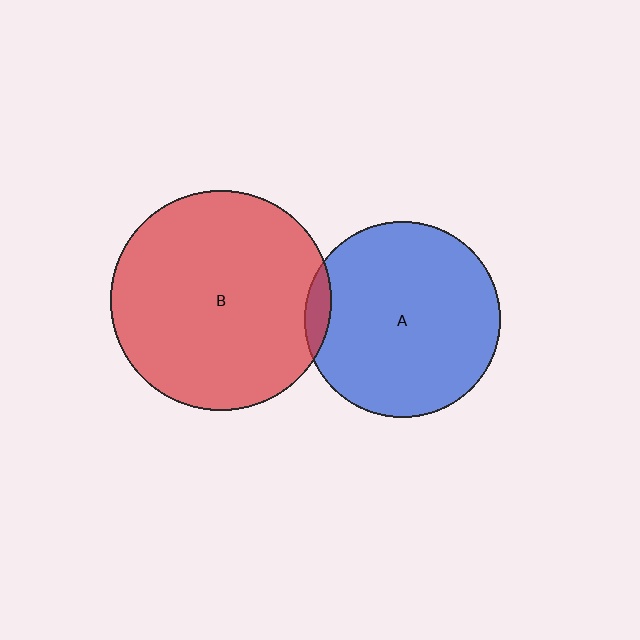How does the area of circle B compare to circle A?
Approximately 1.3 times.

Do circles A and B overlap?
Yes.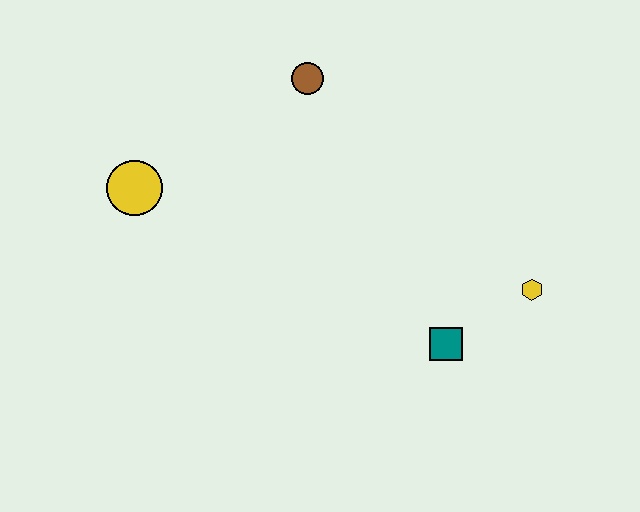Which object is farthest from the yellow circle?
The yellow hexagon is farthest from the yellow circle.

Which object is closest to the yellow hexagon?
The teal square is closest to the yellow hexagon.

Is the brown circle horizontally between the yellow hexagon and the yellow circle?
Yes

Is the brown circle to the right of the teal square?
No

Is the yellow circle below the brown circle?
Yes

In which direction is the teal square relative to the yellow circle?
The teal square is to the right of the yellow circle.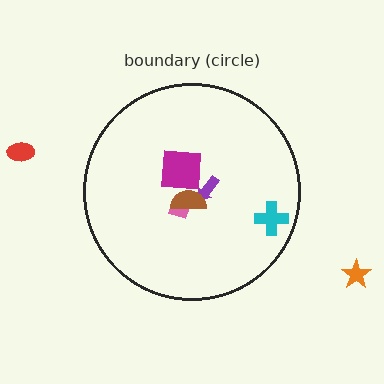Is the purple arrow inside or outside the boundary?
Inside.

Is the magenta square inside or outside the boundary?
Inside.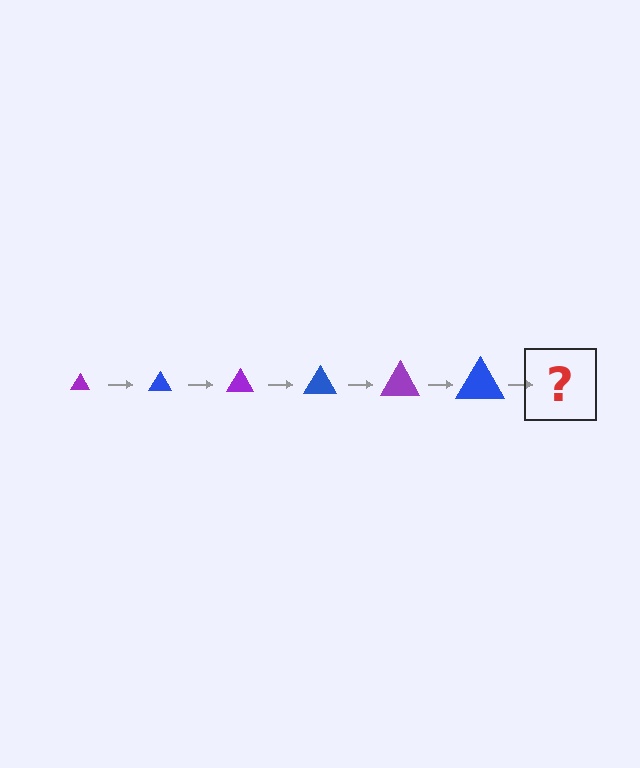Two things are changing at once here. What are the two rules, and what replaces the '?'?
The two rules are that the triangle grows larger each step and the color cycles through purple and blue. The '?' should be a purple triangle, larger than the previous one.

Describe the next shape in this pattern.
It should be a purple triangle, larger than the previous one.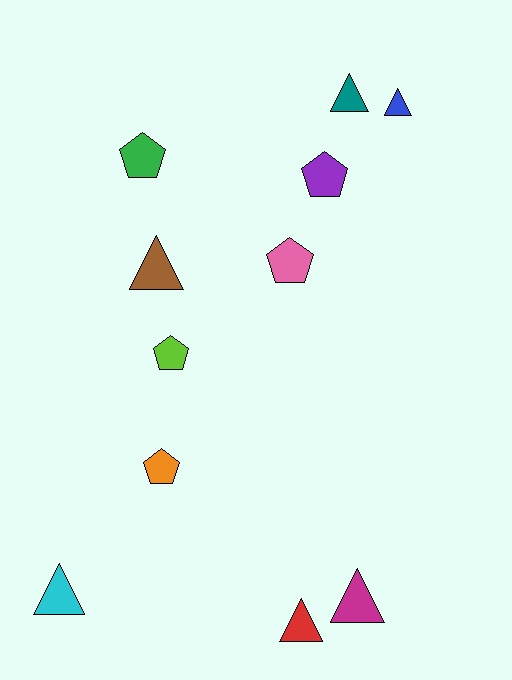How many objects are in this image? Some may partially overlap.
There are 11 objects.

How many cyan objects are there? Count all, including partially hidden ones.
There is 1 cyan object.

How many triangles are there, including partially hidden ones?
There are 6 triangles.